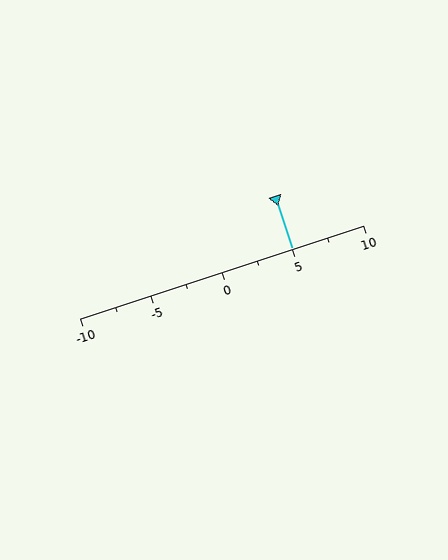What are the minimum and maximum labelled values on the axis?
The axis runs from -10 to 10.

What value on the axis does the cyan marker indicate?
The marker indicates approximately 5.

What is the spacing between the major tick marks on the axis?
The major ticks are spaced 5 apart.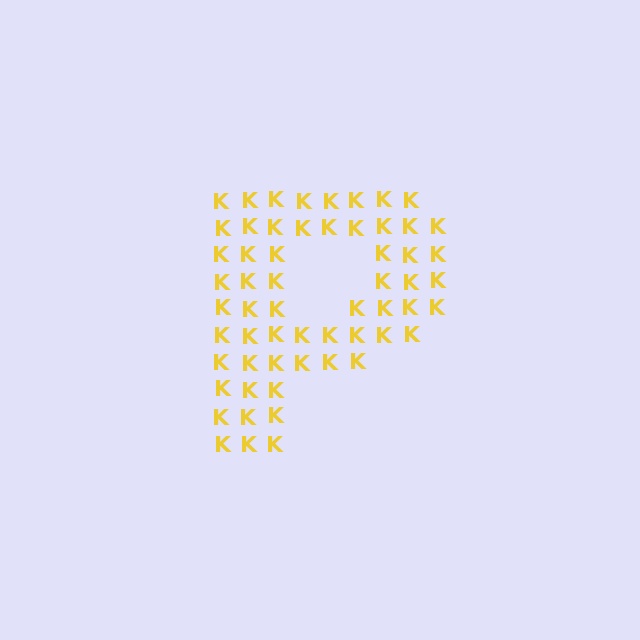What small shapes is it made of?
It is made of small letter K's.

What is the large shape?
The large shape is the letter P.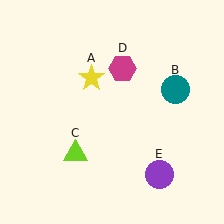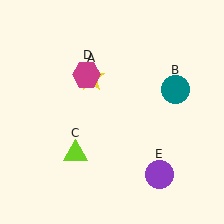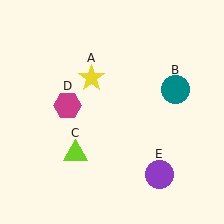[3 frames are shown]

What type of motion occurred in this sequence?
The magenta hexagon (object D) rotated counterclockwise around the center of the scene.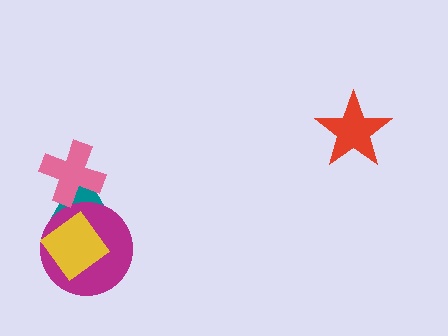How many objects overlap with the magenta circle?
2 objects overlap with the magenta circle.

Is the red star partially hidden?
No, no other shape covers it.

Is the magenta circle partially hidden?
Yes, it is partially covered by another shape.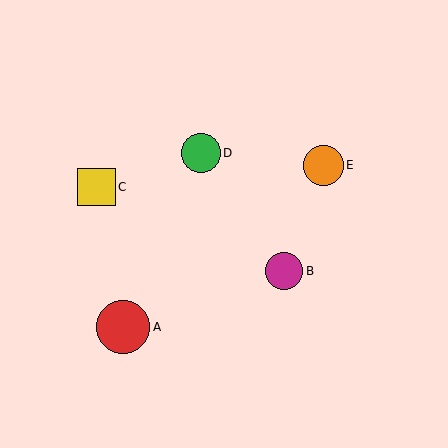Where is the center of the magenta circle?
The center of the magenta circle is at (284, 271).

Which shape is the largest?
The red circle (labeled A) is the largest.